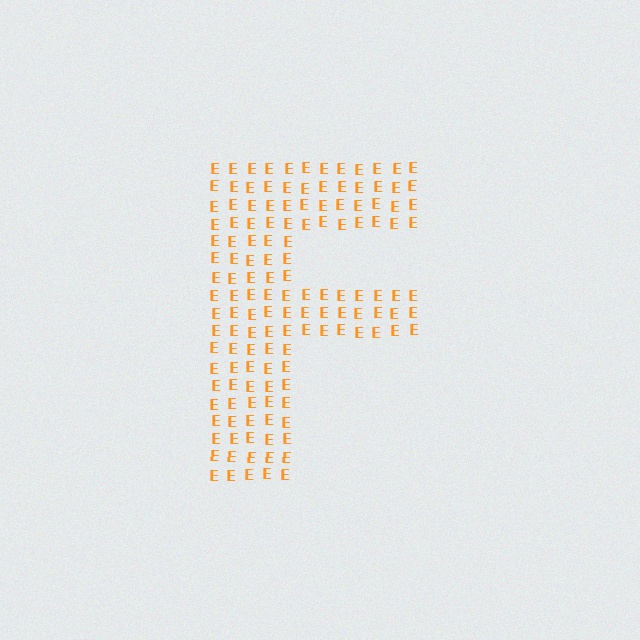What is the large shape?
The large shape is the letter F.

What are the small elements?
The small elements are letter E's.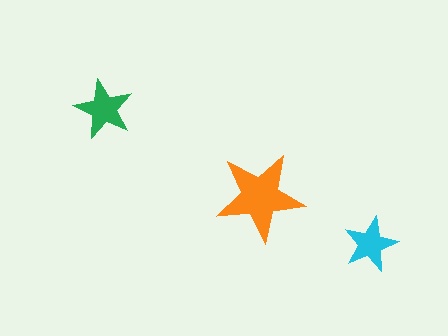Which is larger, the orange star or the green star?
The orange one.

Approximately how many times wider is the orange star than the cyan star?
About 1.5 times wider.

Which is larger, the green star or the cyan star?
The green one.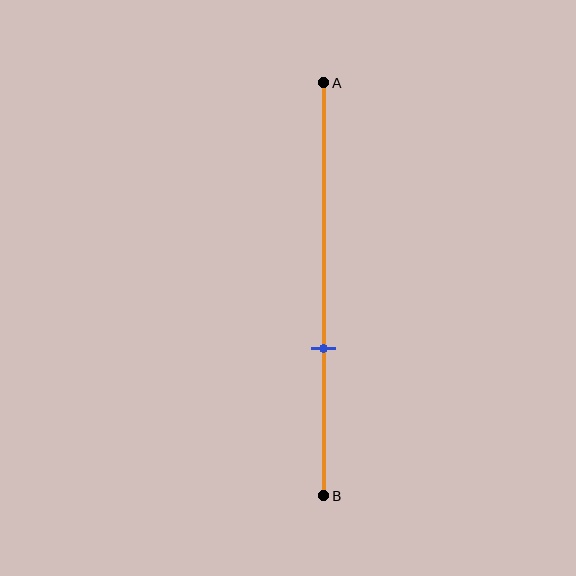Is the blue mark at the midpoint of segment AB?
No, the mark is at about 65% from A, not at the 50% midpoint.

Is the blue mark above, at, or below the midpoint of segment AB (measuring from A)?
The blue mark is below the midpoint of segment AB.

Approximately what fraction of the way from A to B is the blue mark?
The blue mark is approximately 65% of the way from A to B.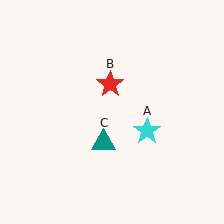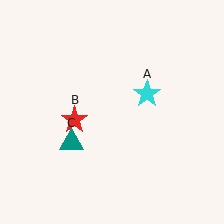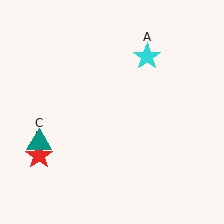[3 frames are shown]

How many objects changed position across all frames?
3 objects changed position: cyan star (object A), red star (object B), teal triangle (object C).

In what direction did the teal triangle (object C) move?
The teal triangle (object C) moved left.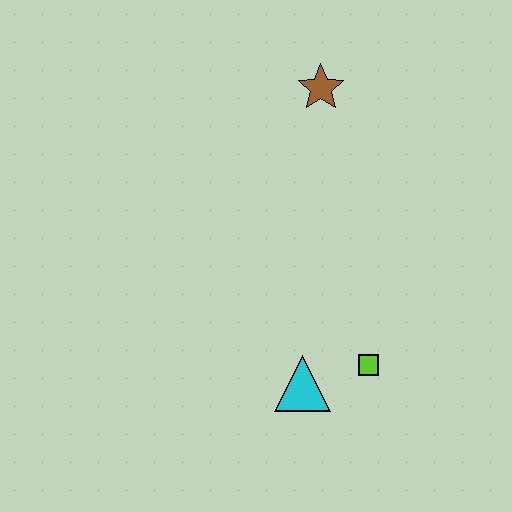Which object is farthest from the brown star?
The cyan triangle is farthest from the brown star.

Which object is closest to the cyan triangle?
The lime square is closest to the cyan triangle.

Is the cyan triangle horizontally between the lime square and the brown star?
No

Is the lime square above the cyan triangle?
Yes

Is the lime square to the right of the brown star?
Yes